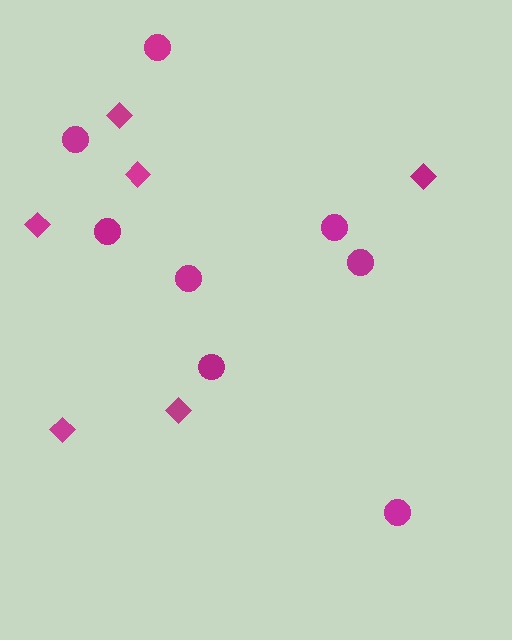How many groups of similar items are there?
There are 2 groups: one group of diamonds (6) and one group of circles (8).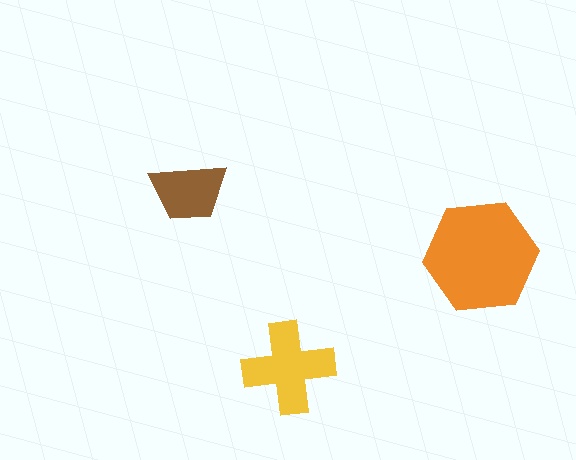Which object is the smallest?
The brown trapezoid.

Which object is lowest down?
The yellow cross is bottommost.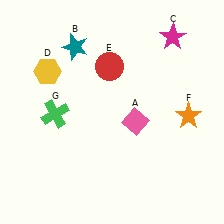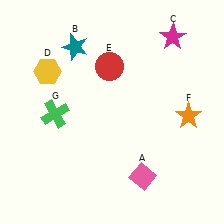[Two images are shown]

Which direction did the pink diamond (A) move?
The pink diamond (A) moved down.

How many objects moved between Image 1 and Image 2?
1 object moved between the two images.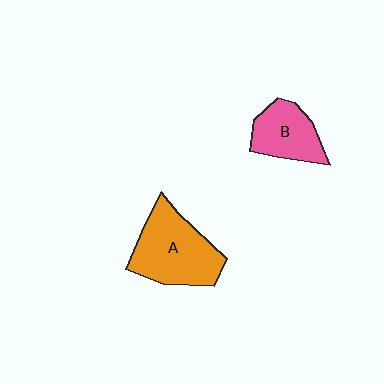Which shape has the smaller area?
Shape B (pink).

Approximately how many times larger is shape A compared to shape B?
Approximately 1.6 times.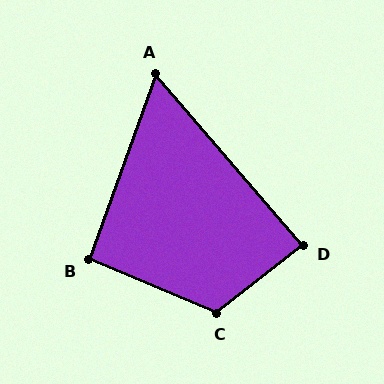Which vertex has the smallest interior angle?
A, at approximately 61 degrees.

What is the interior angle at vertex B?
Approximately 93 degrees (approximately right).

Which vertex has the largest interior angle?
C, at approximately 119 degrees.